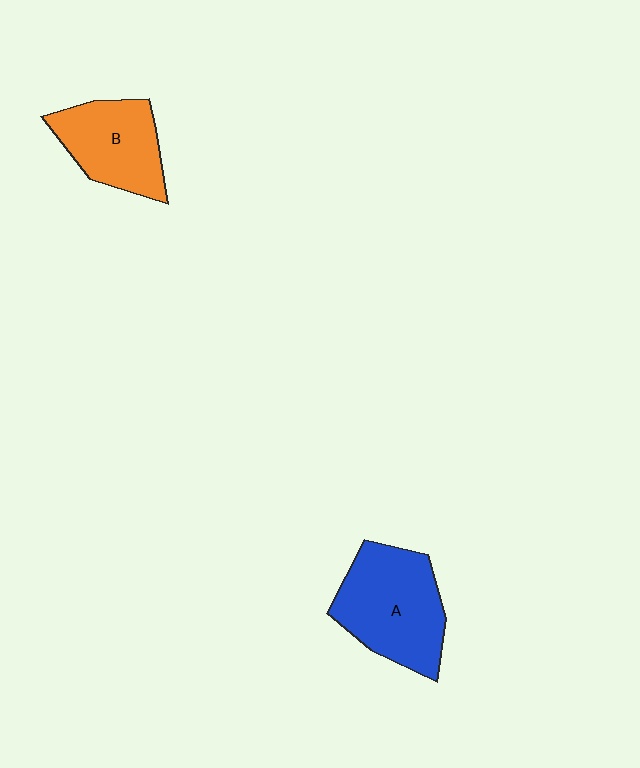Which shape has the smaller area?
Shape B (orange).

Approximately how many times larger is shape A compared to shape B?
Approximately 1.3 times.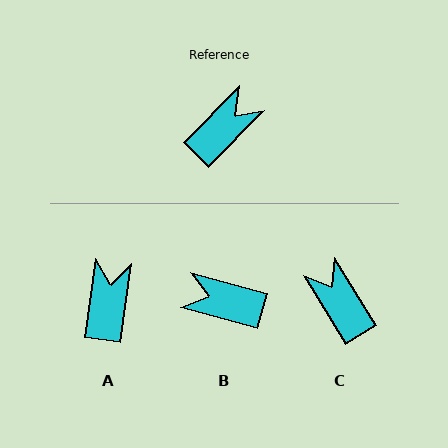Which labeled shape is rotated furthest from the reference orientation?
B, about 119 degrees away.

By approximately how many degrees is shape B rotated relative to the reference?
Approximately 119 degrees counter-clockwise.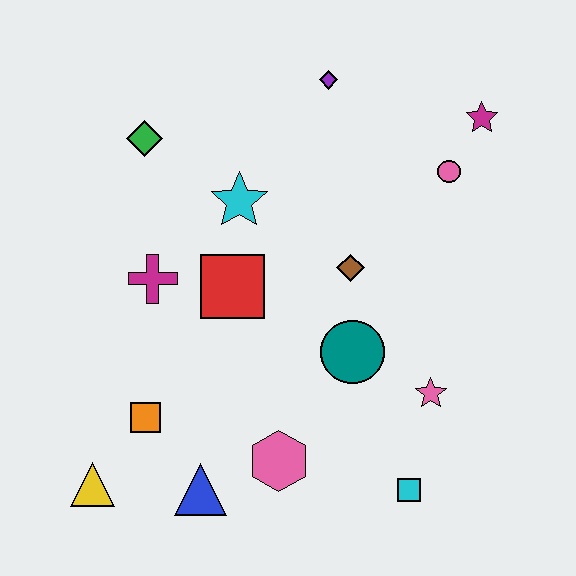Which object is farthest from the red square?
The magenta star is farthest from the red square.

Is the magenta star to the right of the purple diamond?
Yes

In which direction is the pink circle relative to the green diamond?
The pink circle is to the right of the green diamond.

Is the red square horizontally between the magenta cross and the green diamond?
No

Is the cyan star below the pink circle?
Yes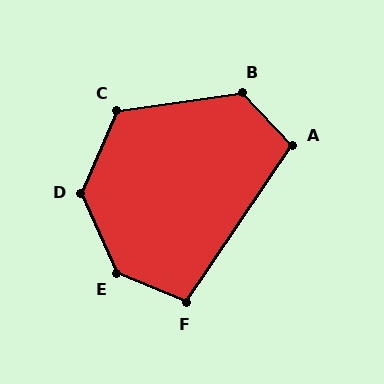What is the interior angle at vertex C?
Approximately 121 degrees (obtuse).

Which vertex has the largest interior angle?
E, at approximately 137 degrees.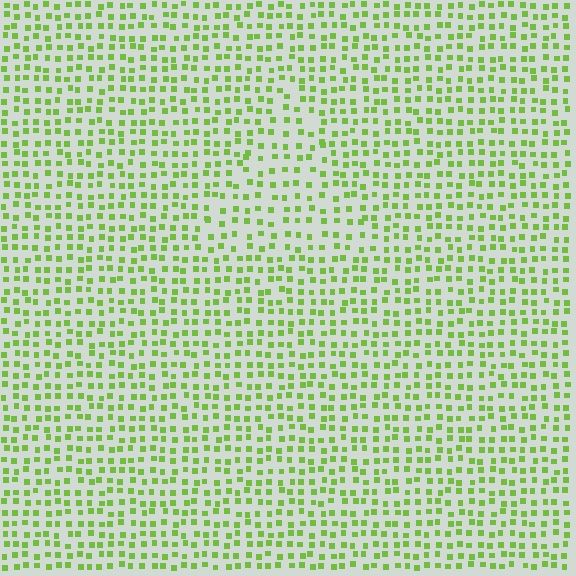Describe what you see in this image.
The image contains small lime elements arranged at two different densities. A triangle-shaped region is visible where the elements are less densely packed than the surrounding area.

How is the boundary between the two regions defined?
The boundary is defined by a change in element density (approximately 1.4x ratio). All elements are the same color, size, and shape.